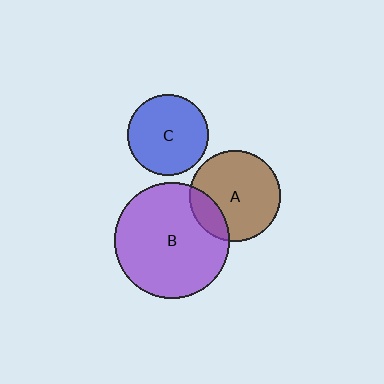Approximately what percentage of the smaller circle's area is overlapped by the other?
Approximately 20%.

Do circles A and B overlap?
Yes.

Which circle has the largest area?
Circle B (purple).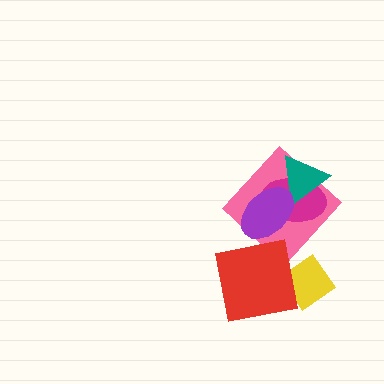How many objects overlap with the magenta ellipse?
3 objects overlap with the magenta ellipse.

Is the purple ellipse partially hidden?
Yes, it is partially covered by another shape.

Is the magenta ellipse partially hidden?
Yes, it is partially covered by another shape.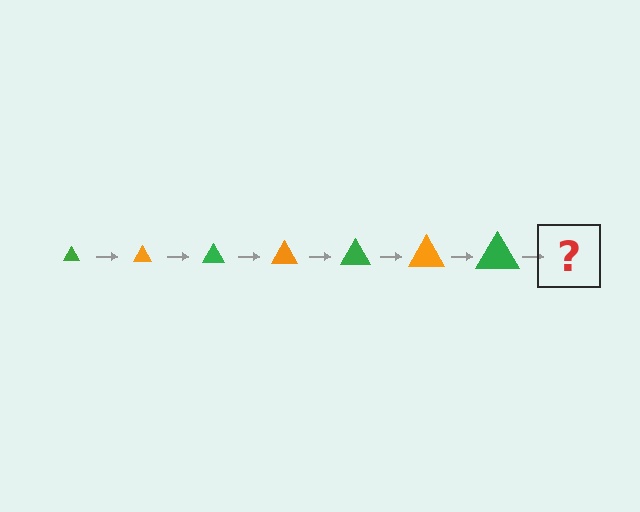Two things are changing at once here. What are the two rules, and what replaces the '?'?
The two rules are that the triangle grows larger each step and the color cycles through green and orange. The '?' should be an orange triangle, larger than the previous one.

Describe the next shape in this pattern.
It should be an orange triangle, larger than the previous one.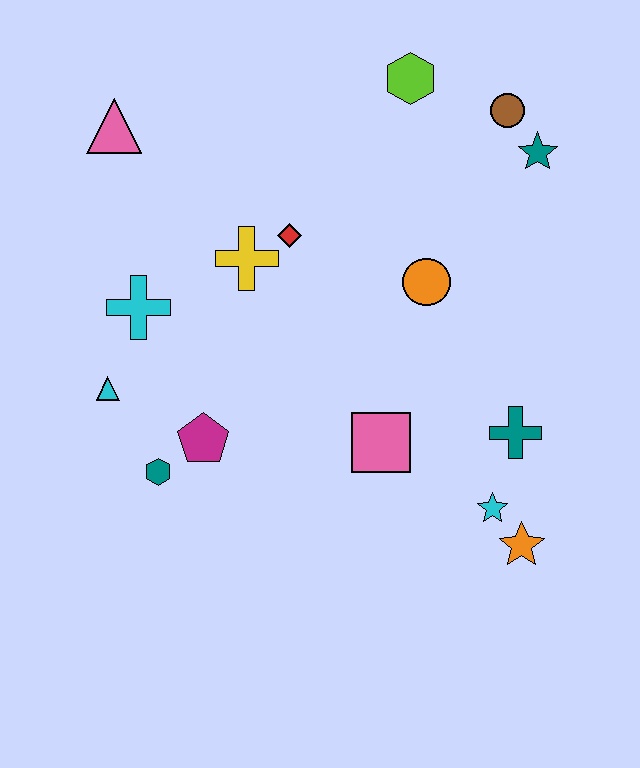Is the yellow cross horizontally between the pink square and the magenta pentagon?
Yes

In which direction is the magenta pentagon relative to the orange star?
The magenta pentagon is to the left of the orange star.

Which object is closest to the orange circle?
The red diamond is closest to the orange circle.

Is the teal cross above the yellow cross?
No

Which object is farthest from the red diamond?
The orange star is farthest from the red diamond.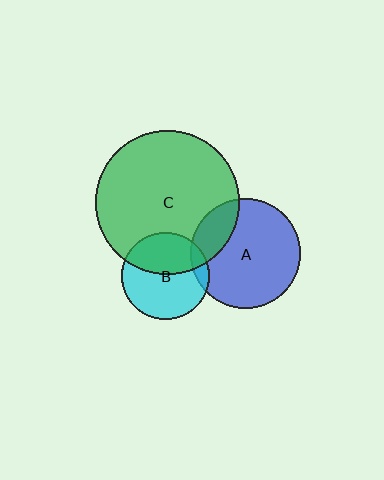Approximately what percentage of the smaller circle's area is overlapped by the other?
Approximately 20%.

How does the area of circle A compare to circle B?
Approximately 1.6 times.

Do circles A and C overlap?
Yes.